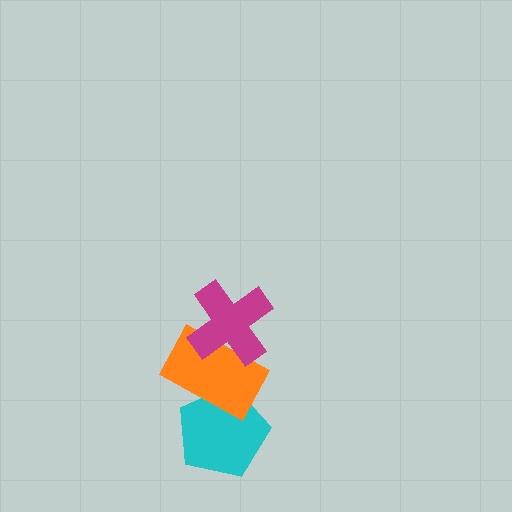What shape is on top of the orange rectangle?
The magenta cross is on top of the orange rectangle.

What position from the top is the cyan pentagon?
The cyan pentagon is 3rd from the top.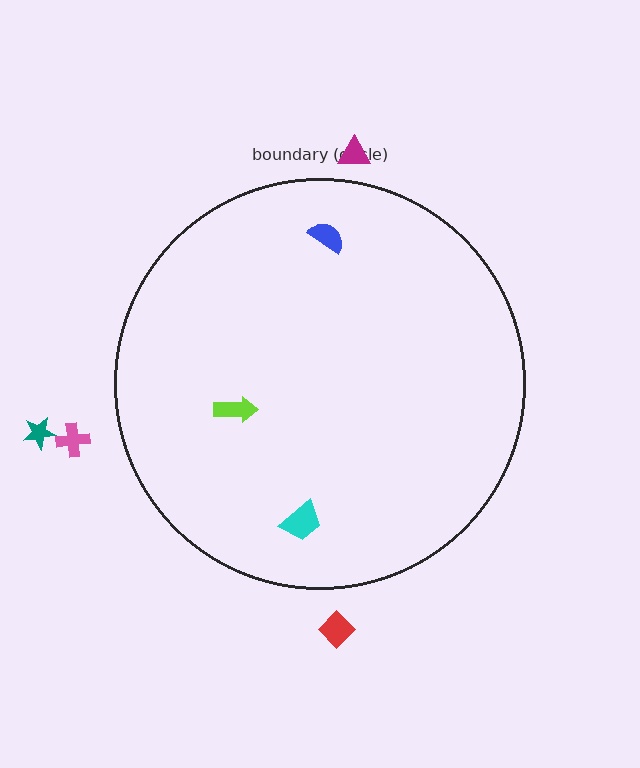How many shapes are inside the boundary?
3 inside, 4 outside.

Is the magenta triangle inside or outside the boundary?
Outside.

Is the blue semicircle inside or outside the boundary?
Inside.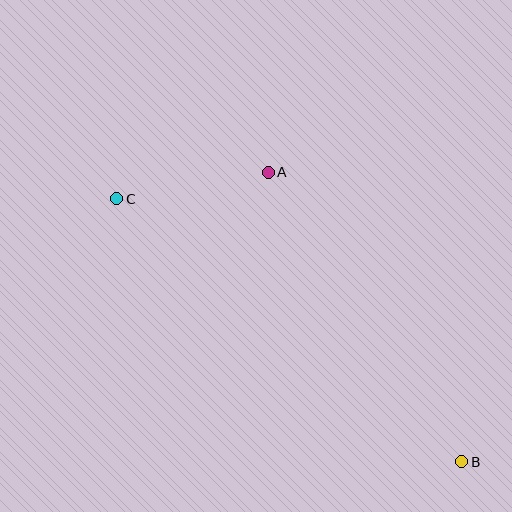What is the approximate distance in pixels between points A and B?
The distance between A and B is approximately 349 pixels.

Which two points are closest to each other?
Points A and C are closest to each other.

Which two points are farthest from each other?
Points B and C are farthest from each other.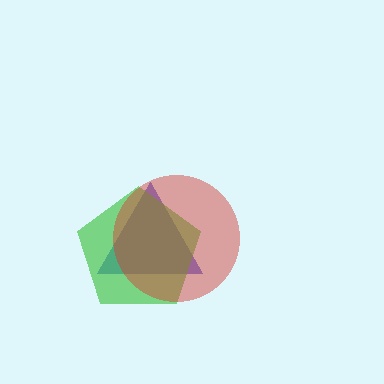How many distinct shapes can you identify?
There are 3 distinct shapes: a blue triangle, a green pentagon, a red circle.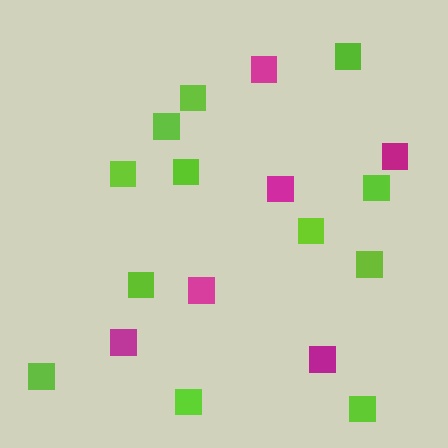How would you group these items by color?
There are 2 groups: one group of magenta squares (6) and one group of lime squares (12).